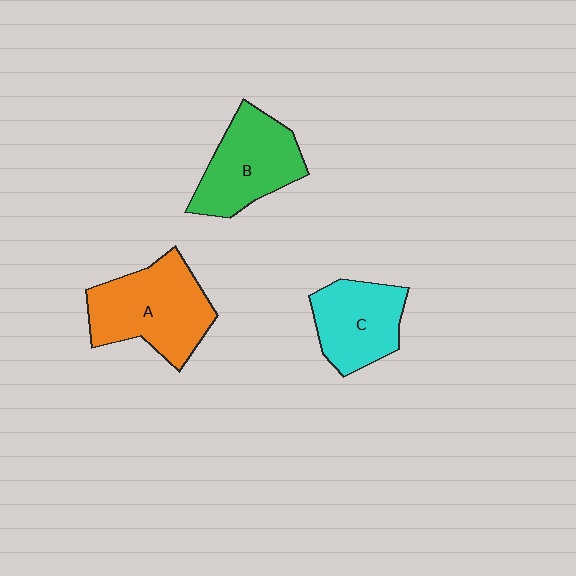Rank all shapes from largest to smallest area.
From largest to smallest: A (orange), B (green), C (cyan).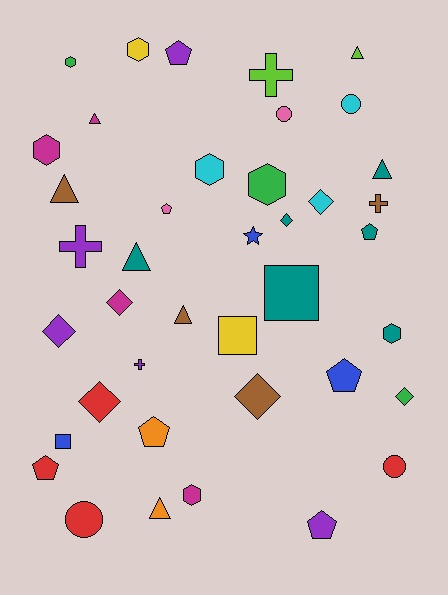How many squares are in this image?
There are 3 squares.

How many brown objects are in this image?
There are 4 brown objects.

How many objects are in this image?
There are 40 objects.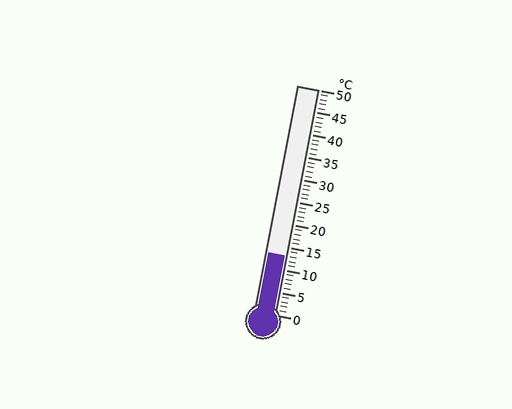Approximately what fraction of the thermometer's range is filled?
The thermometer is filled to approximately 25% of its range.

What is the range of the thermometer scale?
The thermometer scale ranges from 0°C to 50°C.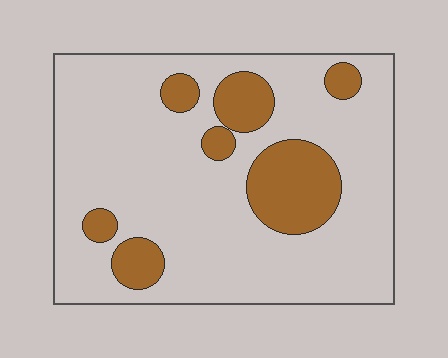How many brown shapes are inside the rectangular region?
7.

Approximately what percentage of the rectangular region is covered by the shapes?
Approximately 20%.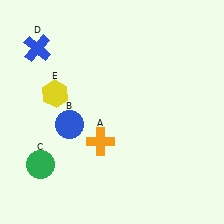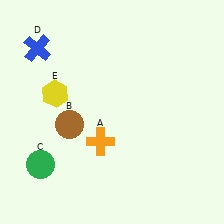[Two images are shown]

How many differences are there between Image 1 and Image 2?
There is 1 difference between the two images.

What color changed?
The circle (B) changed from blue in Image 1 to brown in Image 2.